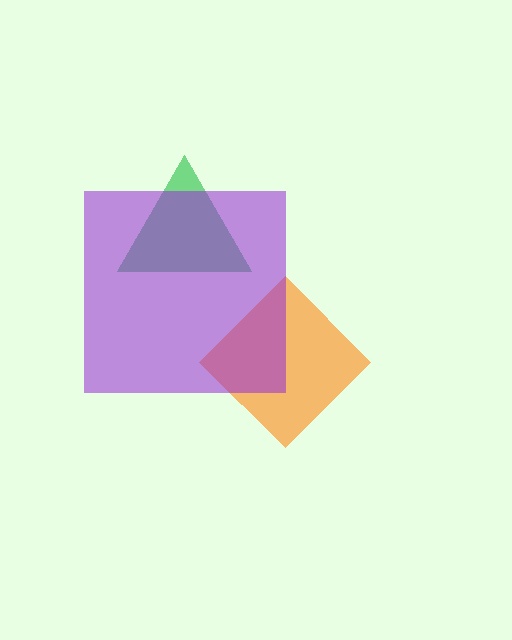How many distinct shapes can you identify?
There are 3 distinct shapes: a green triangle, an orange diamond, a purple square.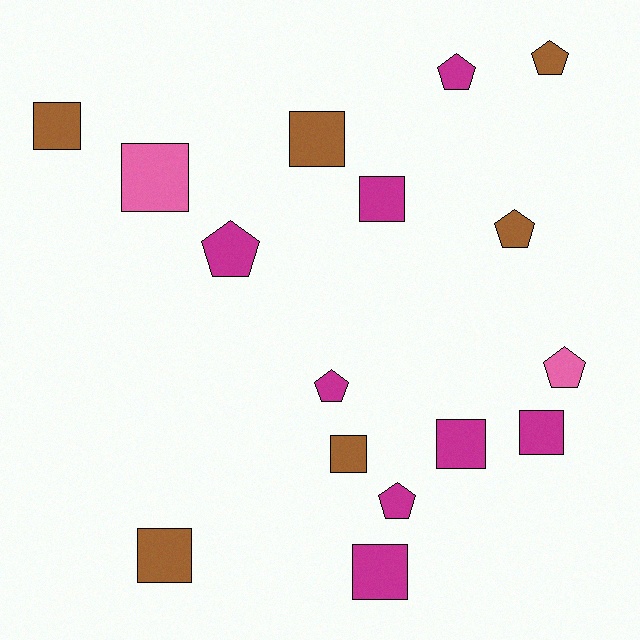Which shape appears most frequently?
Square, with 9 objects.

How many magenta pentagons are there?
There are 4 magenta pentagons.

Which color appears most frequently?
Magenta, with 8 objects.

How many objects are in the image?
There are 16 objects.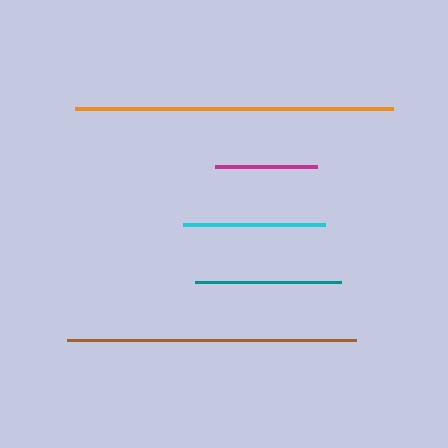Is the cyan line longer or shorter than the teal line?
The teal line is longer than the cyan line.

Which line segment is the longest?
The orange line is the longest at approximately 318 pixels.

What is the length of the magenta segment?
The magenta segment is approximately 102 pixels long.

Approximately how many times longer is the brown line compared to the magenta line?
The brown line is approximately 2.8 times the length of the magenta line.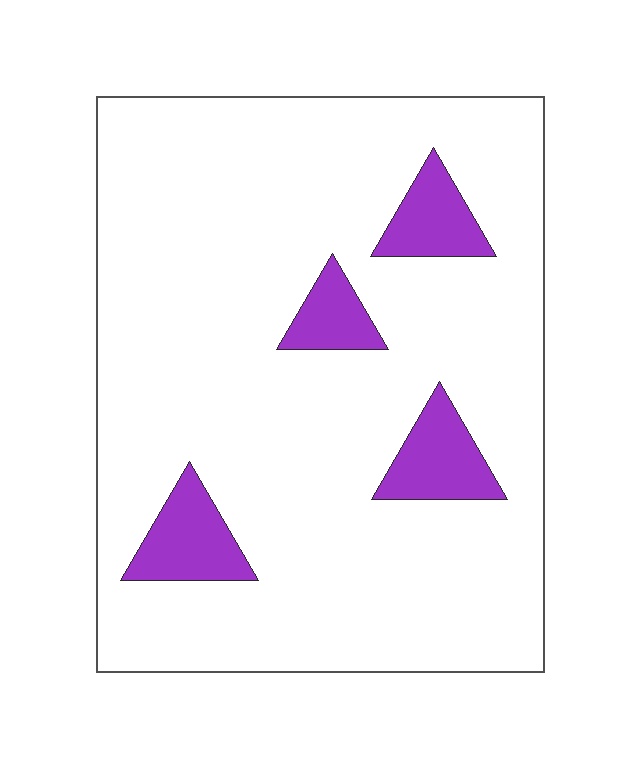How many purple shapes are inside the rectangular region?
4.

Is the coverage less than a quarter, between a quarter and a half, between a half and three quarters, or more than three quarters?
Less than a quarter.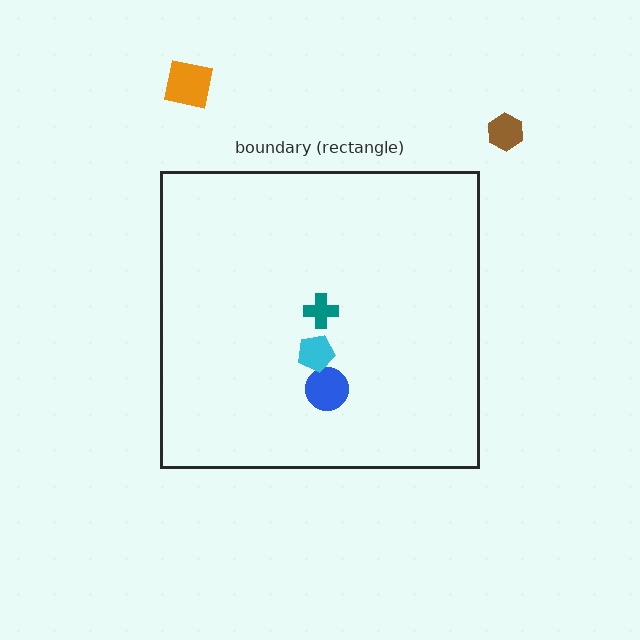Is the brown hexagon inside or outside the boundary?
Outside.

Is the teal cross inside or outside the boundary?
Inside.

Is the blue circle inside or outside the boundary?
Inside.